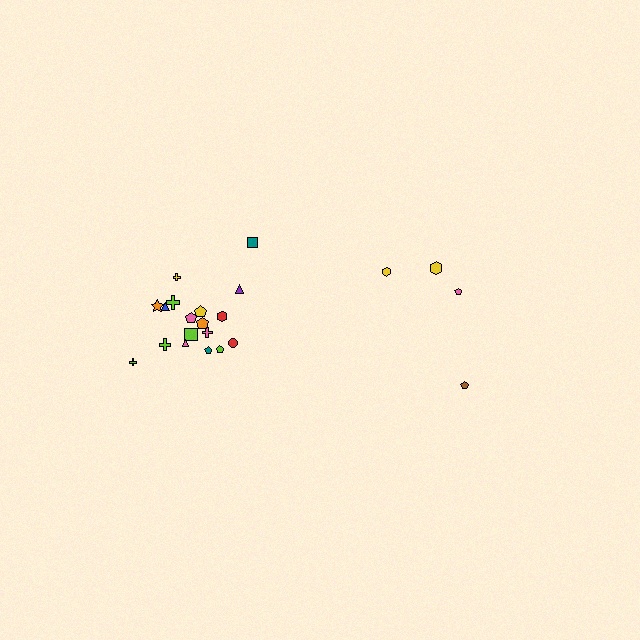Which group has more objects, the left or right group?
The left group.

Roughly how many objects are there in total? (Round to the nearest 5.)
Roughly 20 objects in total.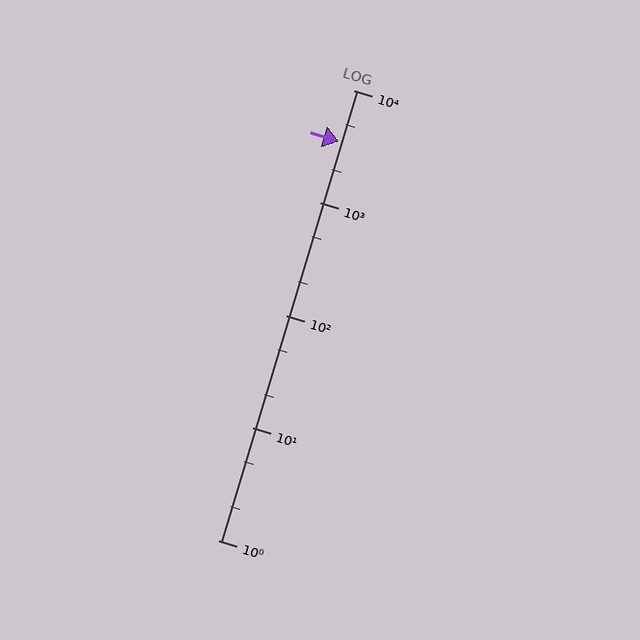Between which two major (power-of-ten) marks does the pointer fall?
The pointer is between 1000 and 10000.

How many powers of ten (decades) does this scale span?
The scale spans 4 decades, from 1 to 10000.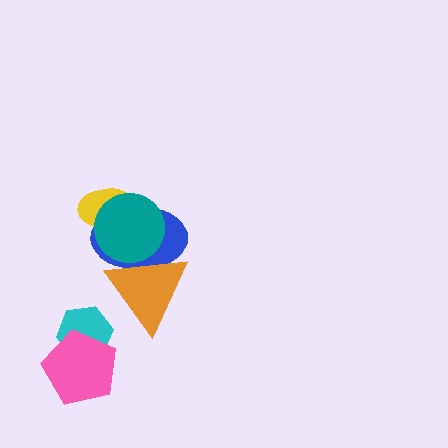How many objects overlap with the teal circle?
3 objects overlap with the teal circle.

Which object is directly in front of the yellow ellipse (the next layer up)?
The blue ellipse is directly in front of the yellow ellipse.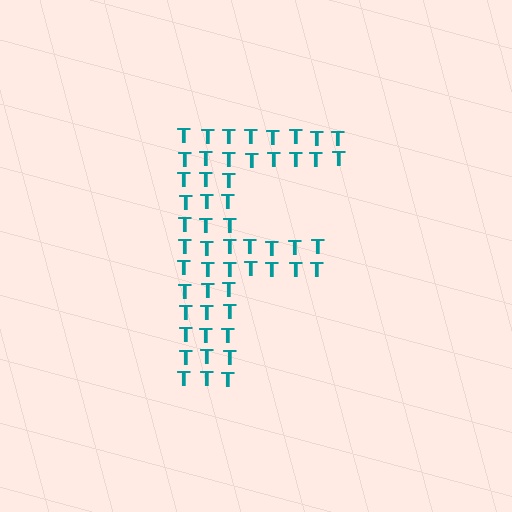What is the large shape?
The large shape is the letter F.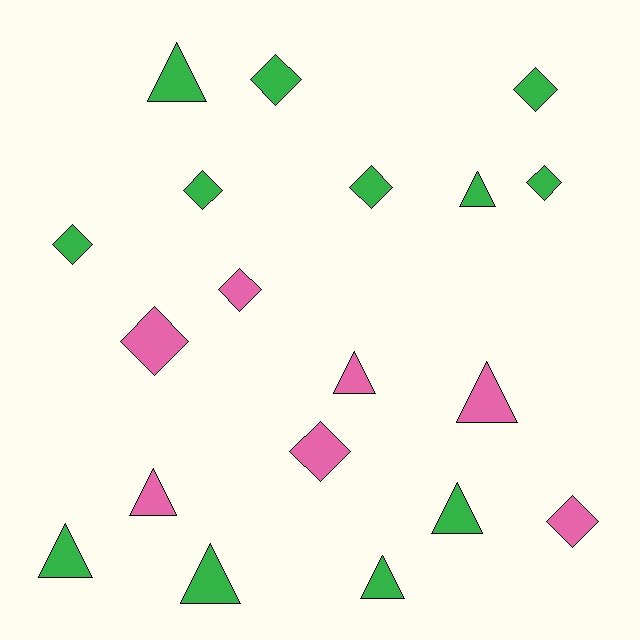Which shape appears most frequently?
Diamond, with 10 objects.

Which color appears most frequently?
Green, with 12 objects.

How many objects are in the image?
There are 19 objects.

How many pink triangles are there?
There are 3 pink triangles.